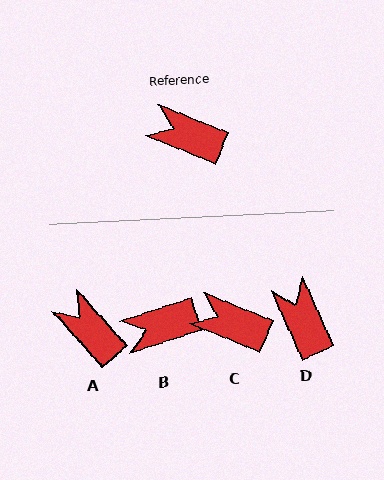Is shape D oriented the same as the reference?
No, it is off by about 43 degrees.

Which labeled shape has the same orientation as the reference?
C.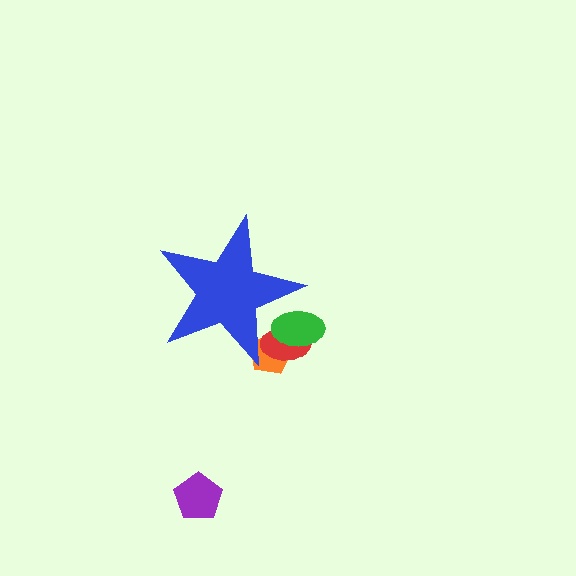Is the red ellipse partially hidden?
Yes, the red ellipse is partially hidden behind the blue star.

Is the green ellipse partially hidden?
Yes, the green ellipse is partially hidden behind the blue star.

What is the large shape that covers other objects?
A blue star.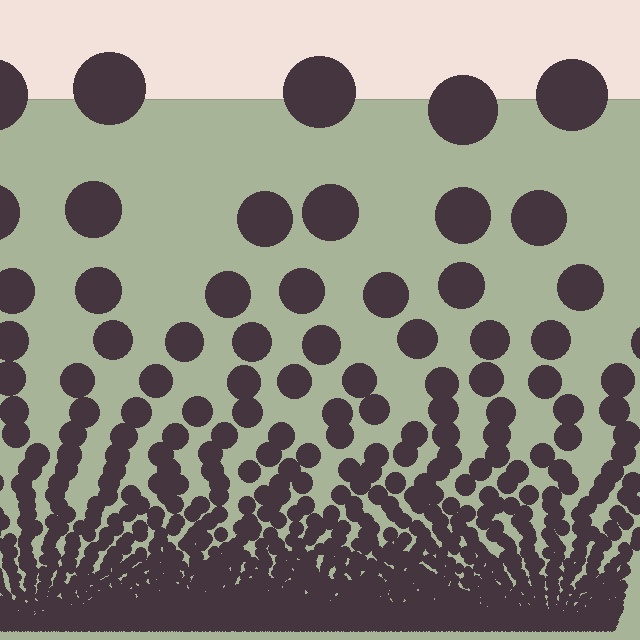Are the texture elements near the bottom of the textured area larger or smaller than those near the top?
Smaller. The gradient is inverted — elements near the bottom are smaller and denser.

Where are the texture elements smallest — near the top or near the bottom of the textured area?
Near the bottom.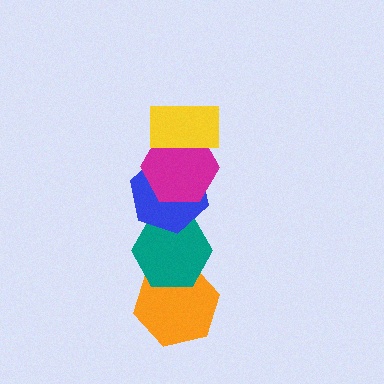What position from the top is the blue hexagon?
The blue hexagon is 3rd from the top.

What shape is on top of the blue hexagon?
The magenta hexagon is on top of the blue hexagon.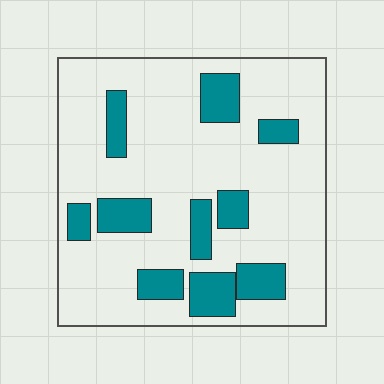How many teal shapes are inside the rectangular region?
10.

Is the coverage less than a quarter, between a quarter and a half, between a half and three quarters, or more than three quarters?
Less than a quarter.